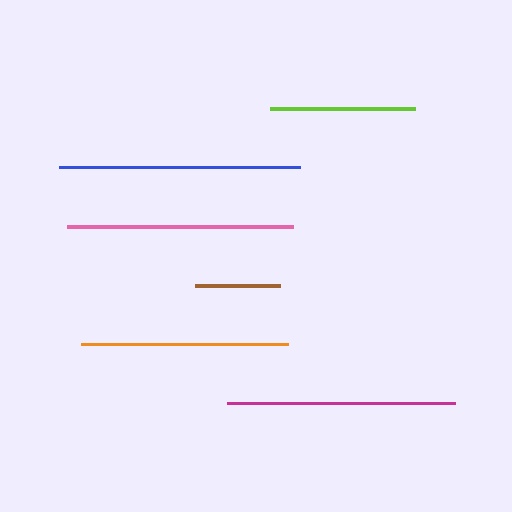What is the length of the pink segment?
The pink segment is approximately 226 pixels long.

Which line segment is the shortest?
The brown line is the shortest at approximately 85 pixels.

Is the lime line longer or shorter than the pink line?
The pink line is longer than the lime line.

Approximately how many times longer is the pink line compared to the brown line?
The pink line is approximately 2.6 times the length of the brown line.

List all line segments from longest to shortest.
From longest to shortest: blue, magenta, pink, orange, lime, brown.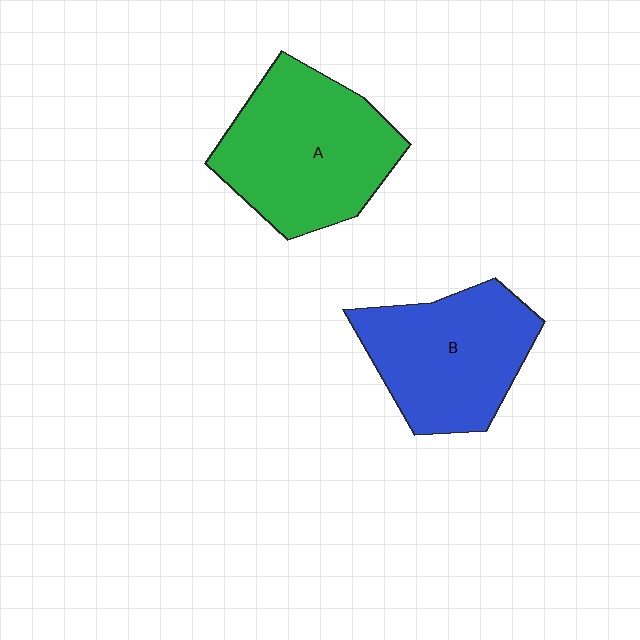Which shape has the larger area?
Shape A (green).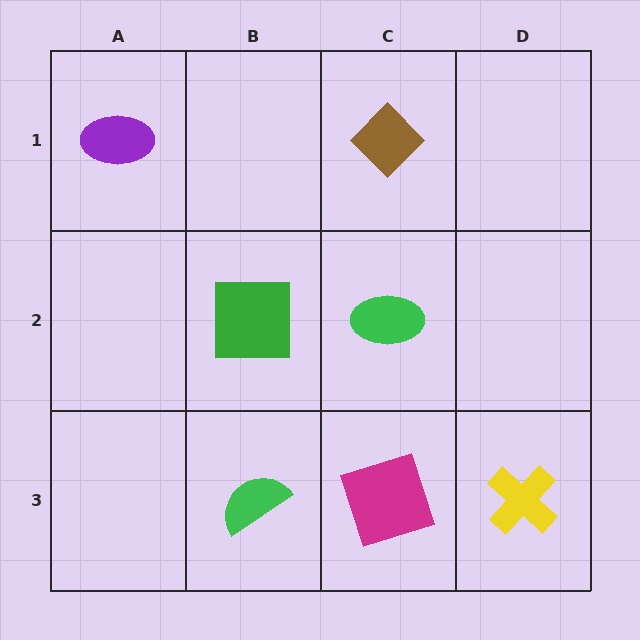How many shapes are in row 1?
2 shapes.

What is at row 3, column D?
A yellow cross.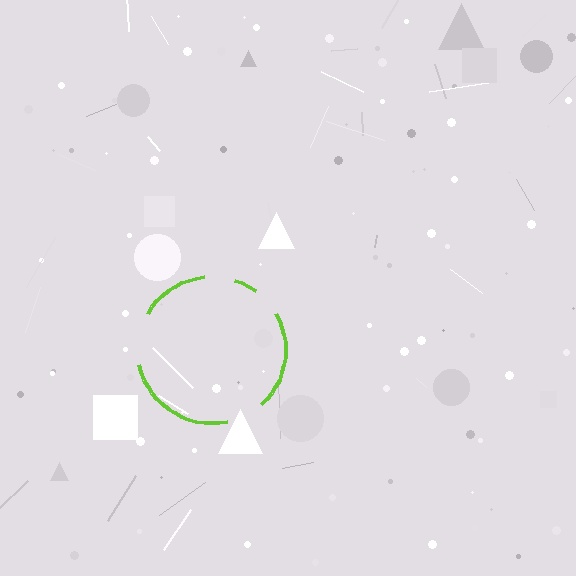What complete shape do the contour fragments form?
The contour fragments form a circle.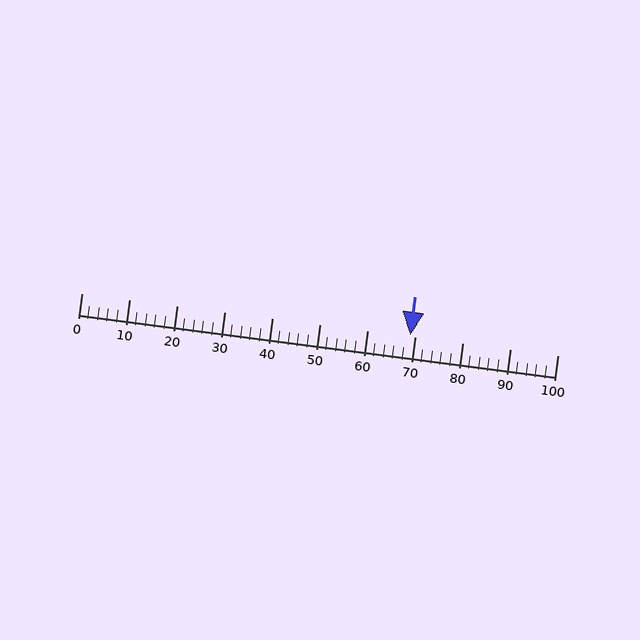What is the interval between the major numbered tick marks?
The major tick marks are spaced 10 units apart.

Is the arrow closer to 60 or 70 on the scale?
The arrow is closer to 70.